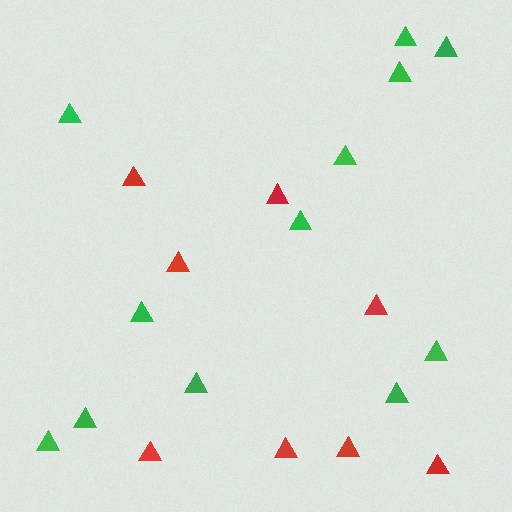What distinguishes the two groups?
There are 2 groups: one group of red triangles (8) and one group of green triangles (12).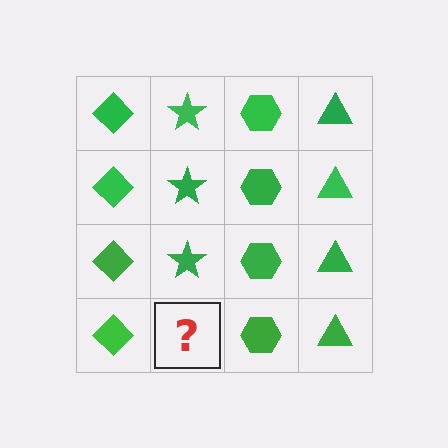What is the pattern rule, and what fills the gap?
The rule is that each column has a consistent shape. The gap should be filled with a green star.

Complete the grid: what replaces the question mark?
The question mark should be replaced with a green star.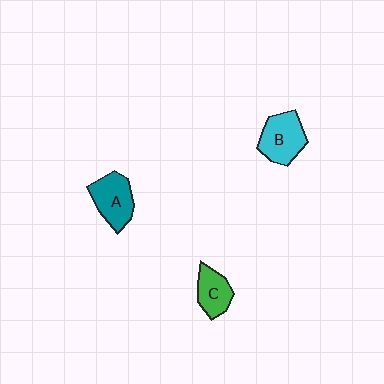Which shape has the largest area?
Shape B (cyan).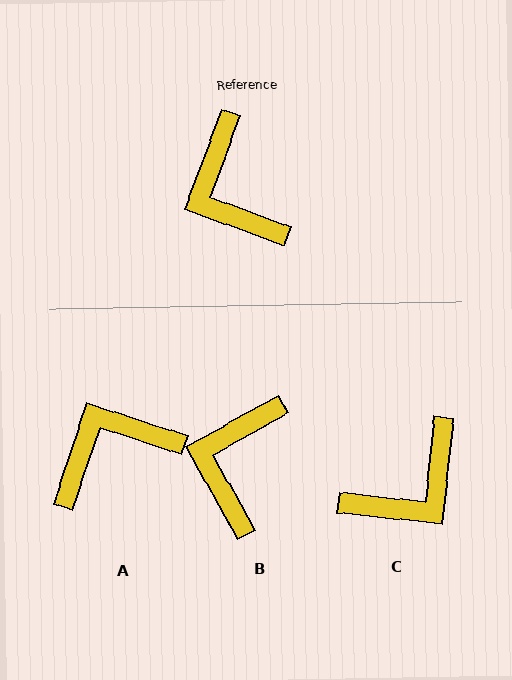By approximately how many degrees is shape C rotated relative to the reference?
Approximately 104 degrees counter-clockwise.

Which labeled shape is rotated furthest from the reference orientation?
C, about 104 degrees away.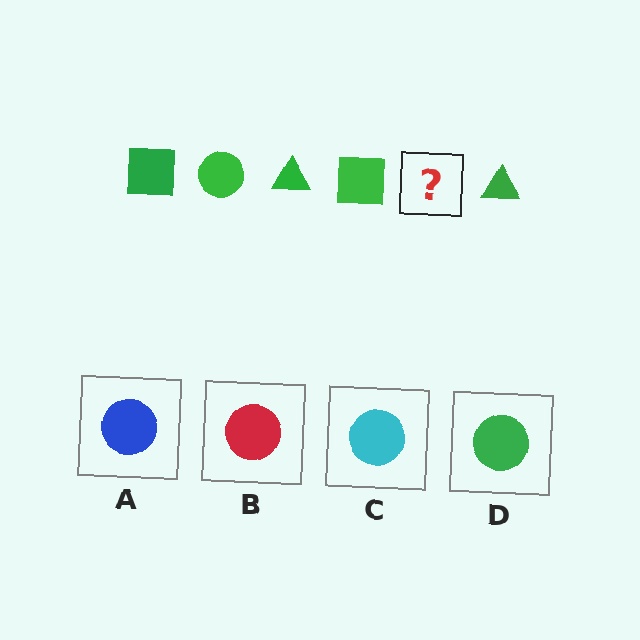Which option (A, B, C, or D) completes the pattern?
D.